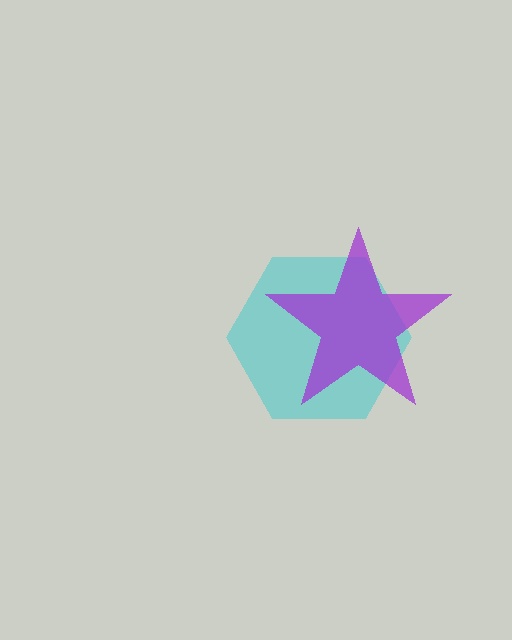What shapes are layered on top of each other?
The layered shapes are: a cyan hexagon, a purple star.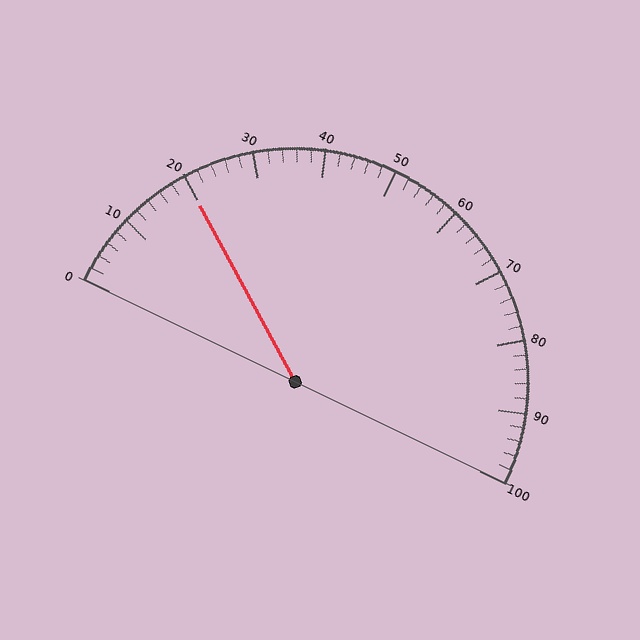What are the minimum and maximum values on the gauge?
The gauge ranges from 0 to 100.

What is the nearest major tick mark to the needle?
The nearest major tick mark is 20.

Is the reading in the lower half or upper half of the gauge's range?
The reading is in the lower half of the range (0 to 100).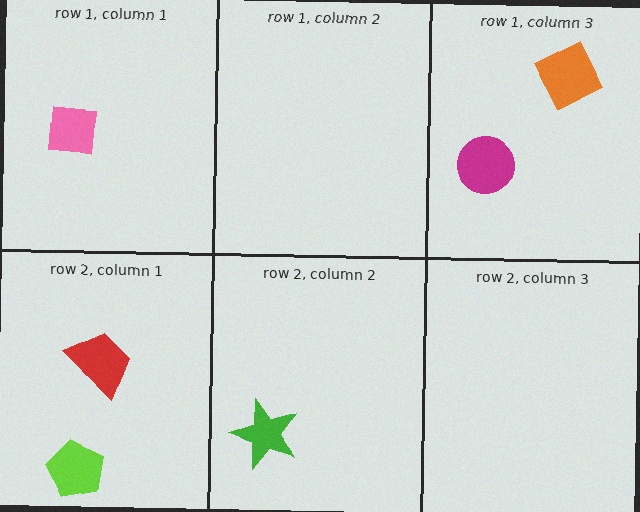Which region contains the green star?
The row 2, column 2 region.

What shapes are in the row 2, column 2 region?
The green star.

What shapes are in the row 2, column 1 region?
The lime pentagon, the red trapezoid.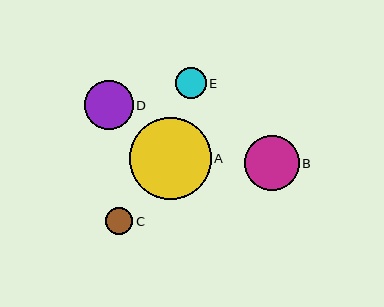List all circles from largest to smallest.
From largest to smallest: A, B, D, E, C.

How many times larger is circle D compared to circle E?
Circle D is approximately 1.6 times the size of circle E.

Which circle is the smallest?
Circle C is the smallest with a size of approximately 27 pixels.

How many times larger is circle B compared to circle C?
Circle B is approximately 2.0 times the size of circle C.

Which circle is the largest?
Circle A is the largest with a size of approximately 82 pixels.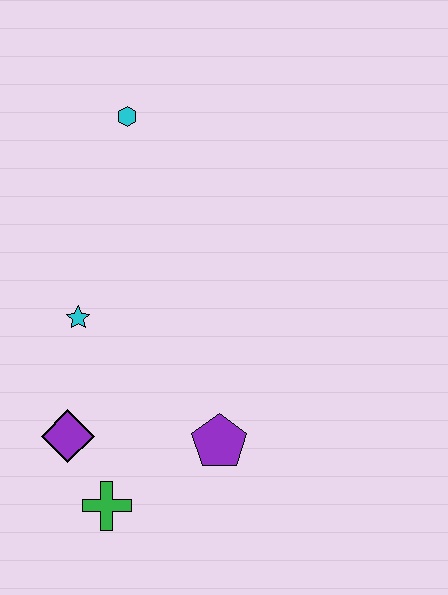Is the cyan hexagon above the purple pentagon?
Yes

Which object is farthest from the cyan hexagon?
The green cross is farthest from the cyan hexagon.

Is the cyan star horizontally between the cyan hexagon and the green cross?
No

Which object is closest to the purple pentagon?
The green cross is closest to the purple pentagon.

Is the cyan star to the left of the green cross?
Yes